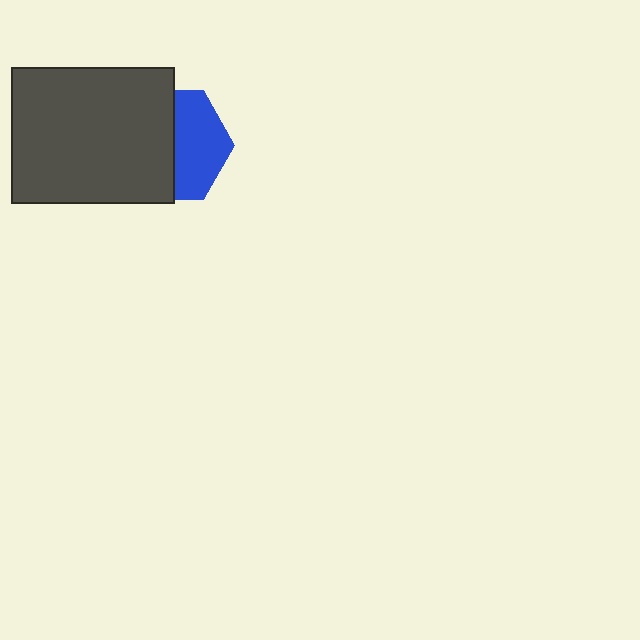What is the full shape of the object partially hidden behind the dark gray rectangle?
The partially hidden object is a blue hexagon.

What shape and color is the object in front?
The object in front is a dark gray rectangle.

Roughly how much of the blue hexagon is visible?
About half of it is visible (roughly 46%).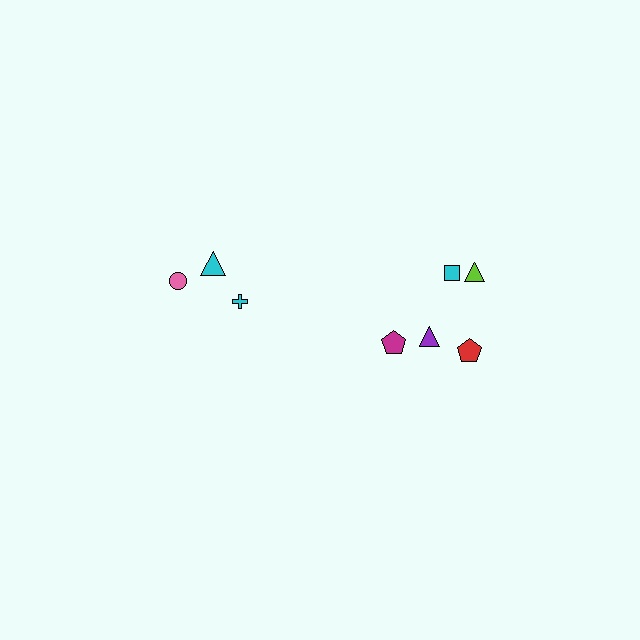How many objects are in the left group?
There are 3 objects.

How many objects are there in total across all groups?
There are 8 objects.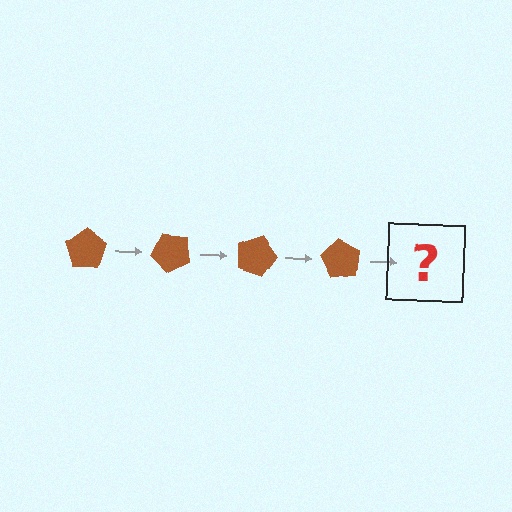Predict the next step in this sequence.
The next step is a brown pentagon rotated 180 degrees.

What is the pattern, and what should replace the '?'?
The pattern is that the pentagon rotates 45 degrees each step. The '?' should be a brown pentagon rotated 180 degrees.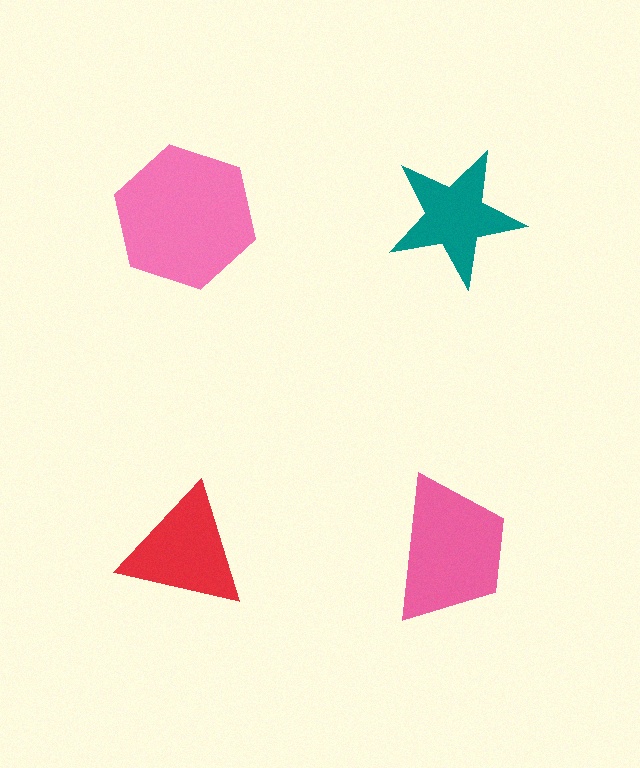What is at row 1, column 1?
A pink hexagon.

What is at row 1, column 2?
A teal star.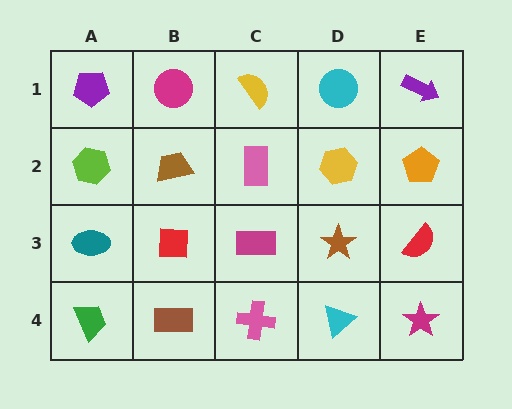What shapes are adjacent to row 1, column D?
A yellow hexagon (row 2, column D), a yellow semicircle (row 1, column C), a purple arrow (row 1, column E).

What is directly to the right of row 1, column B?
A yellow semicircle.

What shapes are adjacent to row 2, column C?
A yellow semicircle (row 1, column C), a magenta rectangle (row 3, column C), a brown trapezoid (row 2, column B), a yellow hexagon (row 2, column D).